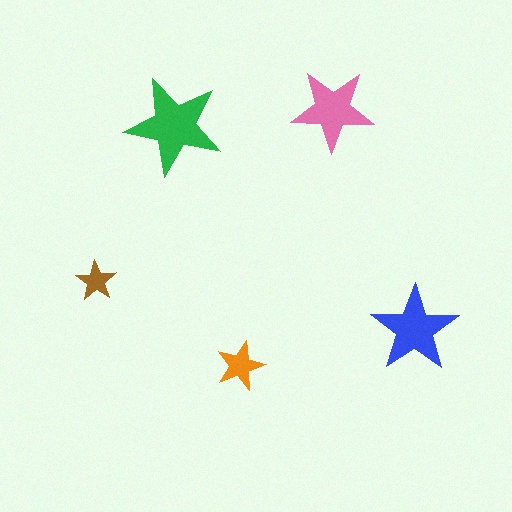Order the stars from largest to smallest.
the green one, the blue one, the pink one, the orange one, the brown one.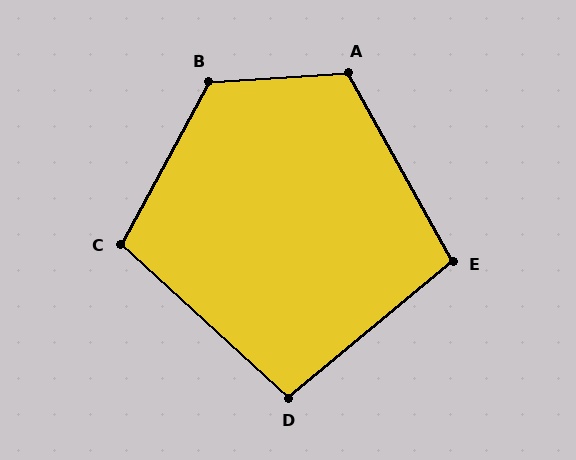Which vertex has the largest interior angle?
B, at approximately 122 degrees.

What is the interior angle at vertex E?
Approximately 101 degrees (obtuse).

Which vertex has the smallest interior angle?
D, at approximately 98 degrees.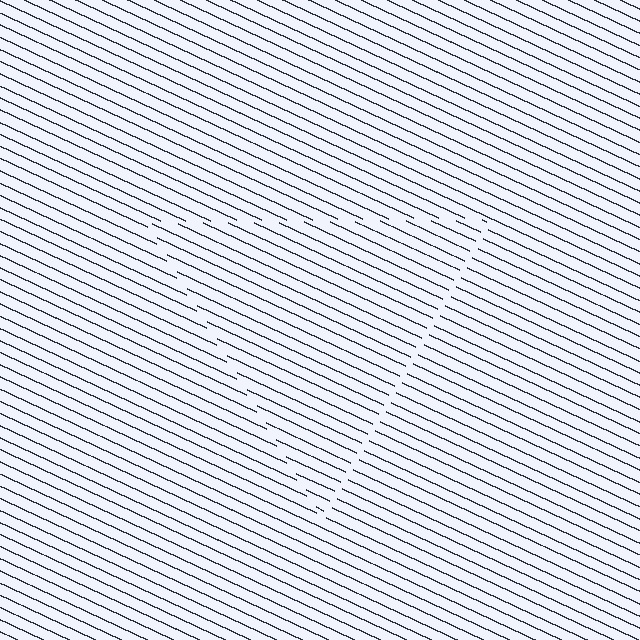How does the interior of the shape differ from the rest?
The interior of the shape contains the same grating, shifted by half a period — the contour is defined by the phase discontinuity where line-ends from the inner and outer gratings abut.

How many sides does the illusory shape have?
3 sides — the line-ends trace a triangle.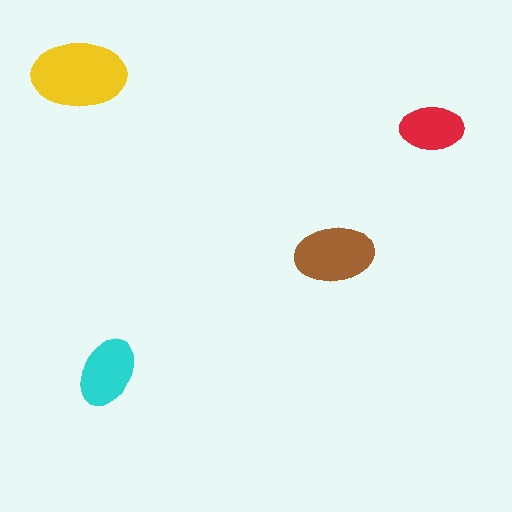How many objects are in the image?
There are 4 objects in the image.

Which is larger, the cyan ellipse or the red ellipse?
The cyan one.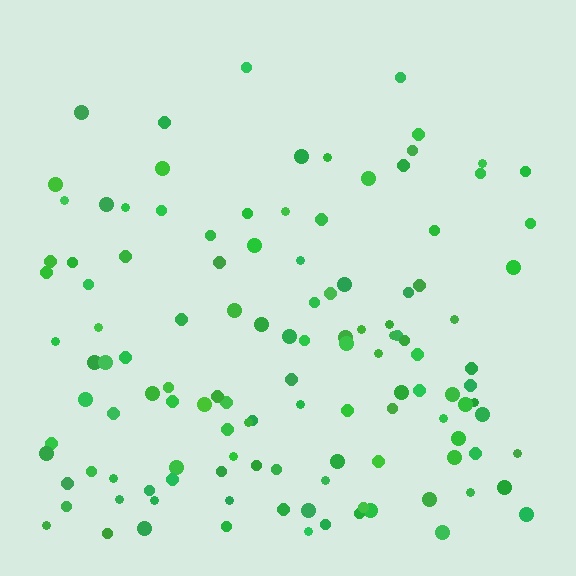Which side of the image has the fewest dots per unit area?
The top.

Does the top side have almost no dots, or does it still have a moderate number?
Still a moderate number, just noticeably fewer than the bottom.